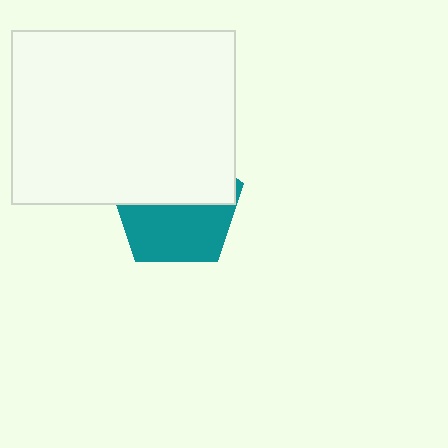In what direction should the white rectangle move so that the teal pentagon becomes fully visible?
The white rectangle should move up. That is the shortest direction to clear the overlap and leave the teal pentagon fully visible.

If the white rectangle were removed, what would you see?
You would see the complete teal pentagon.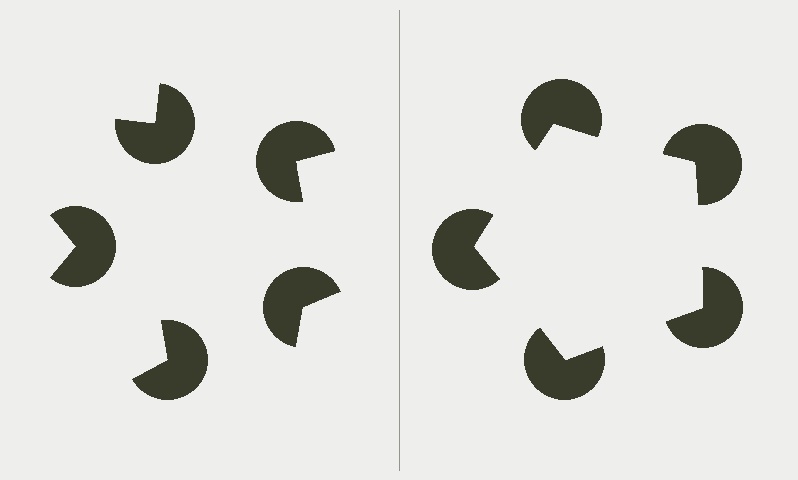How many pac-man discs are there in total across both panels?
10 — 5 on each side.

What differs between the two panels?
The pac-man discs are positioned identically on both sides; only the wedge orientations differ. On the right they align to a pentagon; on the left they are misaligned.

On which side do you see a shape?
An illusory pentagon appears on the right side. On the left side the wedge cuts are rotated, so no coherent shape forms.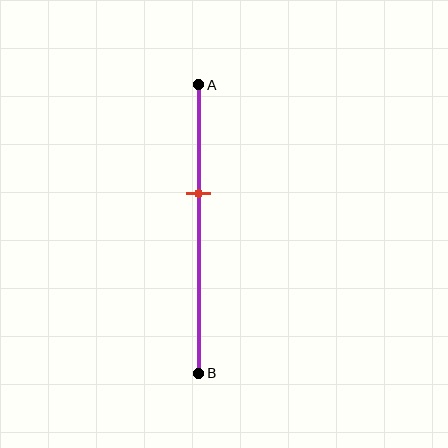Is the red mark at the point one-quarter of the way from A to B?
No, the mark is at about 40% from A, not at the 25% one-quarter point.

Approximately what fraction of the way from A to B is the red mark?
The red mark is approximately 40% of the way from A to B.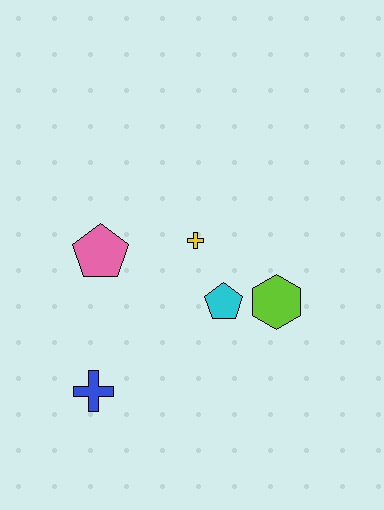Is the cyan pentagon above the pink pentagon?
No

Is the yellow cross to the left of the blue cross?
No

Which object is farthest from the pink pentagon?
The lime hexagon is farthest from the pink pentagon.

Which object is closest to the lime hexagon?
The cyan pentagon is closest to the lime hexagon.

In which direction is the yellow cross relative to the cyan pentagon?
The yellow cross is above the cyan pentagon.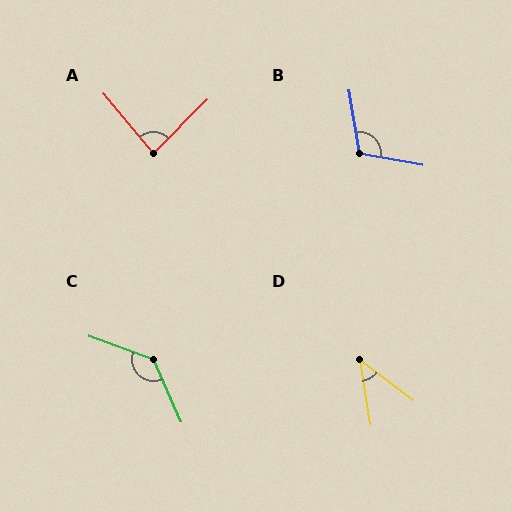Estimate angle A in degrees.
Approximately 85 degrees.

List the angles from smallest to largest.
D (44°), A (85°), B (110°), C (134°).